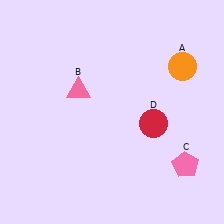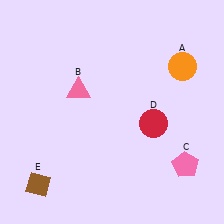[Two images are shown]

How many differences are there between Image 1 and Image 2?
There is 1 difference between the two images.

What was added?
A brown diamond (E) was added in Image 2.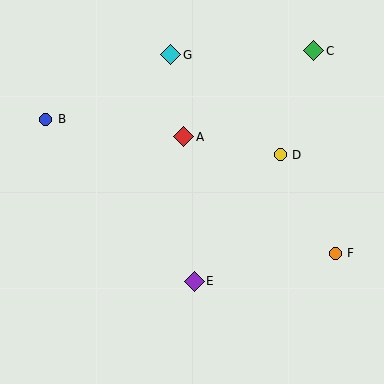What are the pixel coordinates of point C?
Point C is at (314, 51).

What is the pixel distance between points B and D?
The distance between B and D is 237 pixels.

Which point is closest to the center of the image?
Point A at (184, 137) is closest to the center.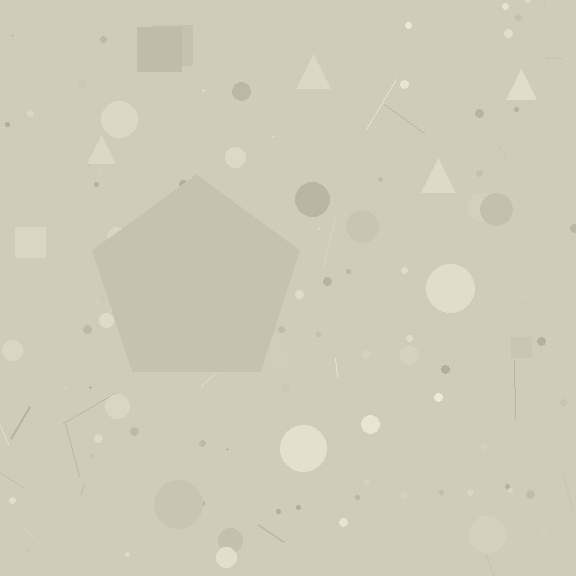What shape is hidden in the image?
A pentagon is hidden in the image.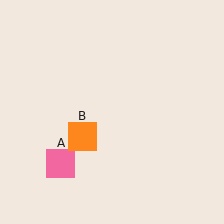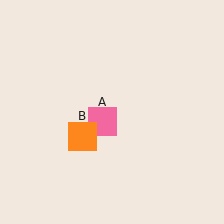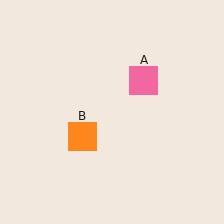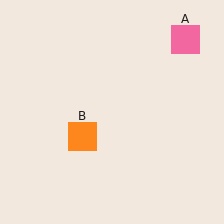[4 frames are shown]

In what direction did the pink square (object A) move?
The pink square (object A) moved up and to the right.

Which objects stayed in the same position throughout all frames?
Orange square (object B) remained stationary.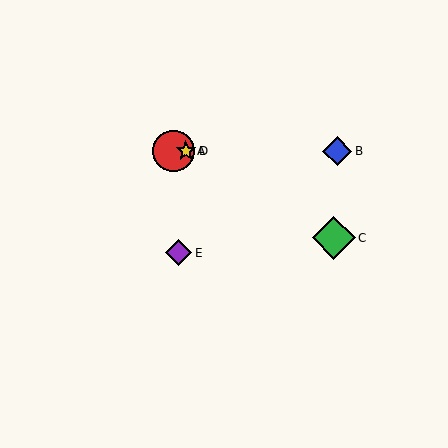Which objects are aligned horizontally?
Objects A, B, D are aligned horizontally.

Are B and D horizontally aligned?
Yes, both are at y≈151.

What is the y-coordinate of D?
Object D is at y≈151.